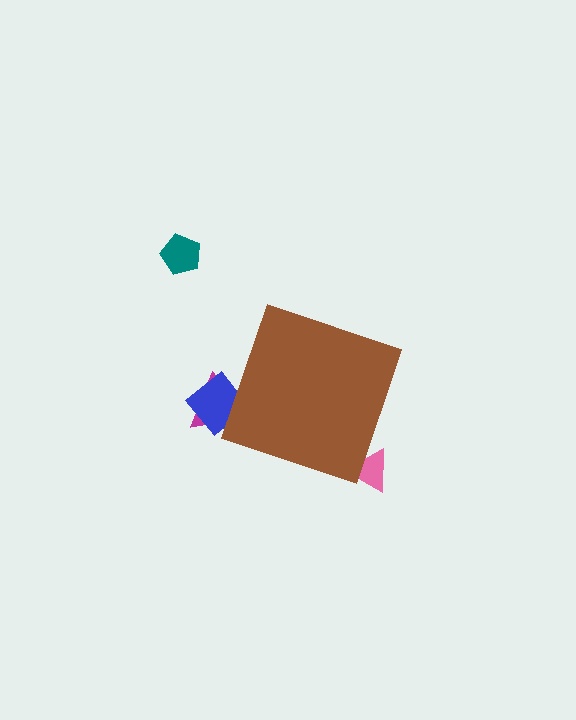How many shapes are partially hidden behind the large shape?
3 shapes are partially hidden.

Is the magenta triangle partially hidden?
Yes, the magenta triangle is partially hidden behind the brown diamond.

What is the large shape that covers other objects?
A brown diamond.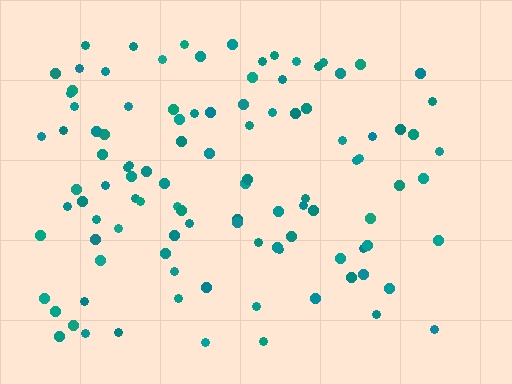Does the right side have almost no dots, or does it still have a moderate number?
Still a moderate number, just noticeably fewer than the left.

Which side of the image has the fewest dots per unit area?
The right.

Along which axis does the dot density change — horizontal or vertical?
Horizontal.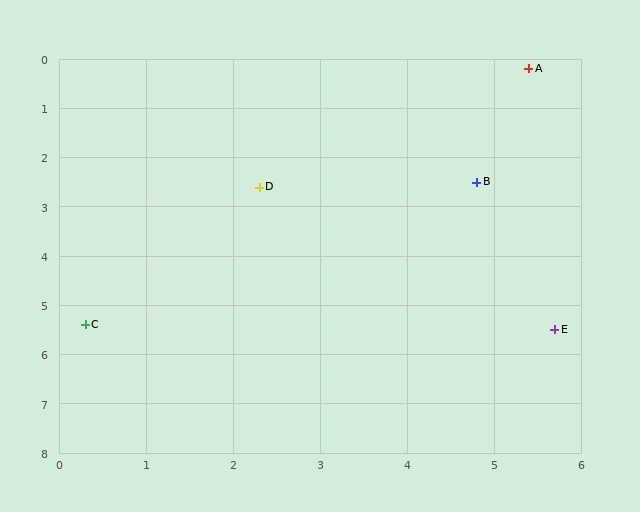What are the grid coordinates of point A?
Point A is at approximately (5.4, 0.2).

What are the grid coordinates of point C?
Point C is at approximately (0.3, 5.4).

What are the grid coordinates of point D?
Point D is at approximately (2.3, 2.6).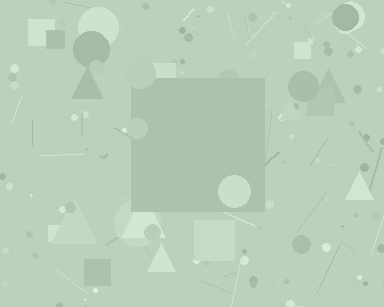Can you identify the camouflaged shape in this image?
The camouflaged shape is a square.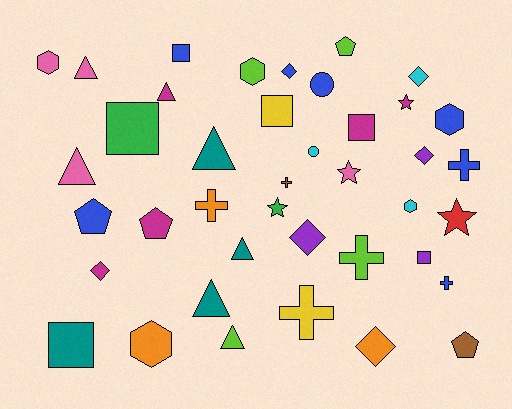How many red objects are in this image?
There is 1 red object.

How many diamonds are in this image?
There are 6 diamonds.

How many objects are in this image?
There are 40 objects.